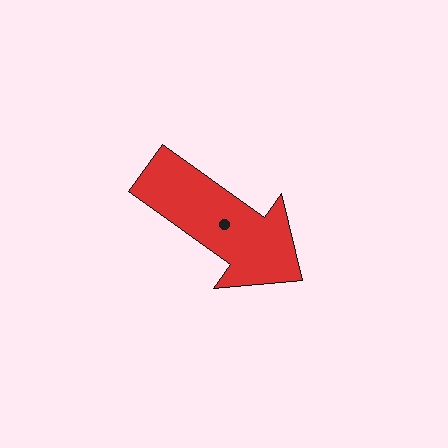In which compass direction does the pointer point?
Southeast.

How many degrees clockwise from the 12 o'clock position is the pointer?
Approximately 126 degrees.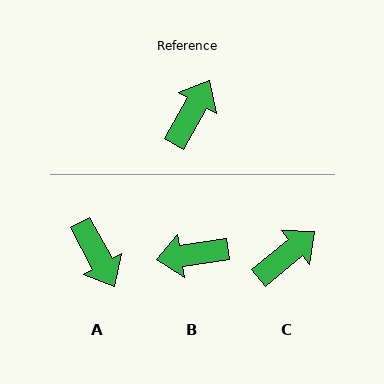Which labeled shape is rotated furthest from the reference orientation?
B, about 128 degrees away.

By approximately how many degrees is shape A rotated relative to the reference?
Approximately 122 degrees clockwise.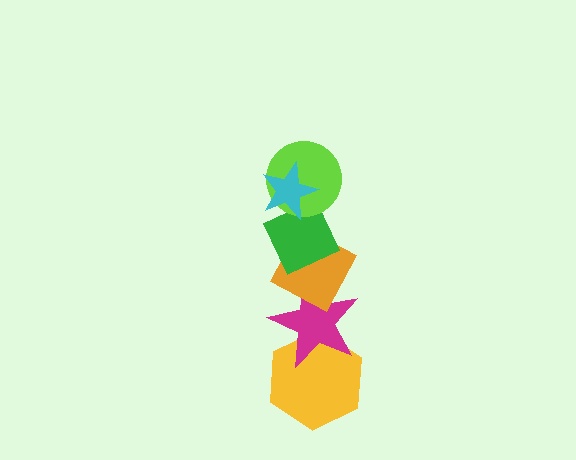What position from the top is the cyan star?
The cyan star is 1st from the top.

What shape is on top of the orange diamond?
The green diamond is on top of the orange diamond.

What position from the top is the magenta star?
The magenta star is 5th from the top.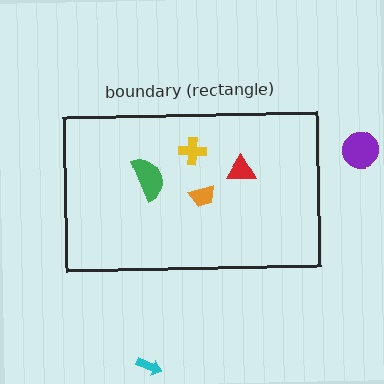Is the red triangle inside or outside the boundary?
Inside.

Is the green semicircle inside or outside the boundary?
Inside.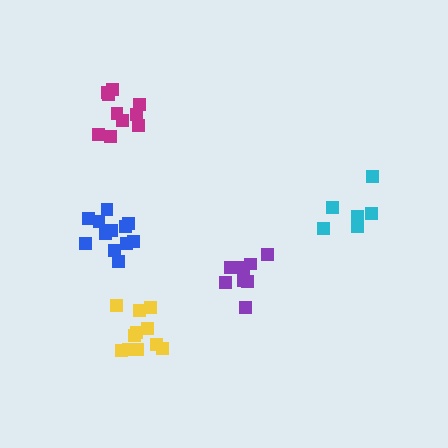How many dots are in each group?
Group 1: 10 dots, Group 2: 9 dots, Group 3: 6 dots, Group 4: 11 dots, Group 5: 12 dots (48 total).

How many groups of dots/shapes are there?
There are 5 groups.